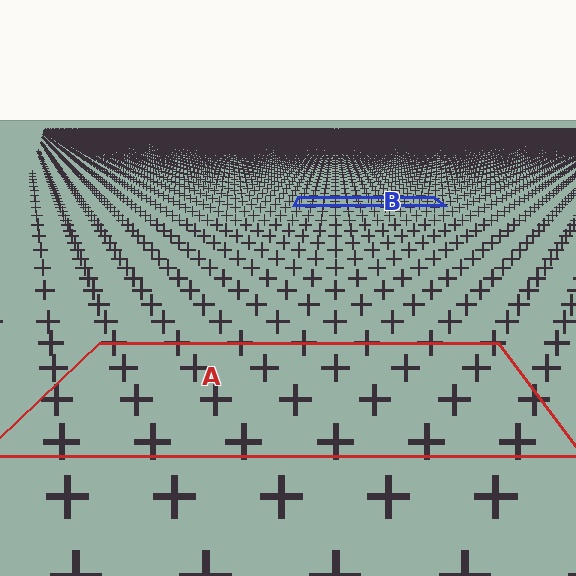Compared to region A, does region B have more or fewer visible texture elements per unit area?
Region B has more texture elements per unit area — they are packed more densely because it is farther away.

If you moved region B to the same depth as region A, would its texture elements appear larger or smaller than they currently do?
They would appear larger. At a closer depth, the same texture elements are projected at a bigger on-screen size.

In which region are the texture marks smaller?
The texture marks are smaller in region B, because it is farther away.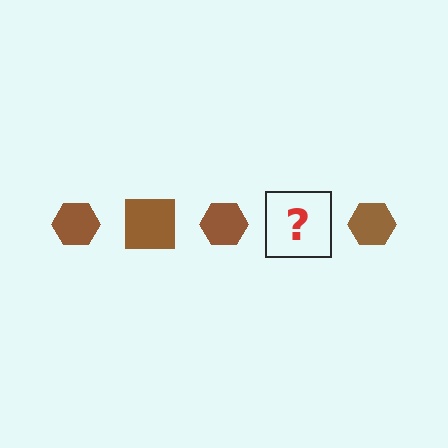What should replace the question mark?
The question mark should be replaced with a brown square.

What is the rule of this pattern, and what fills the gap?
The rule is that the pattern cycles through hexagon, square shapes in brown. The gap should be filled with a brown square.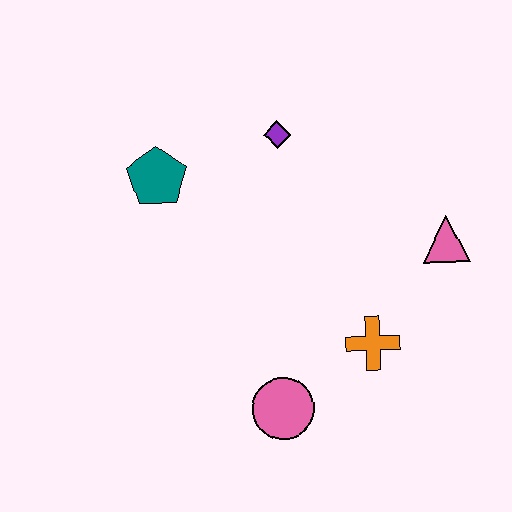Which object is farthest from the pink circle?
The purple diamond is farthest from the pink circle.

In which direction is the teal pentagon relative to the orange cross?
The teal pentagon is to the left of the orange cross.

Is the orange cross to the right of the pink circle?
Yes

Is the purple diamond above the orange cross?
Yes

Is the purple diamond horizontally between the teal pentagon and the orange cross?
Yes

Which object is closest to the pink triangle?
The orange cross is closest to the pink triangle.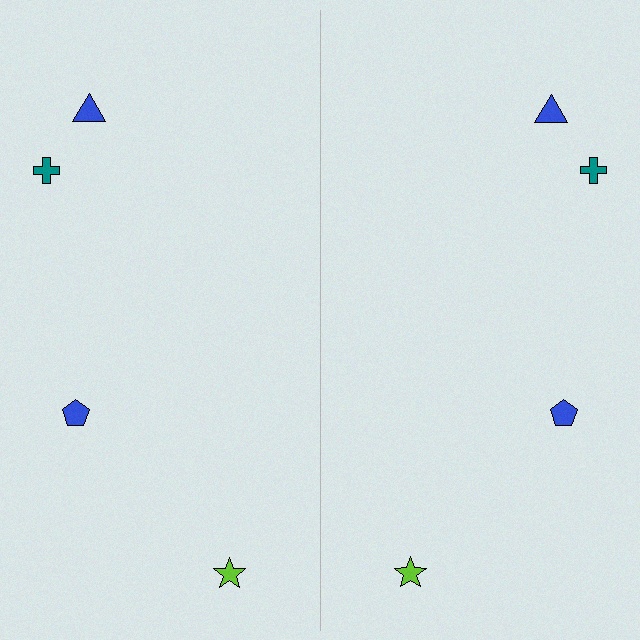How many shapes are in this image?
There are 8 shapes in this image.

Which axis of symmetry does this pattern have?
The pattern has a vertical axis of symmetry running through the center of the image.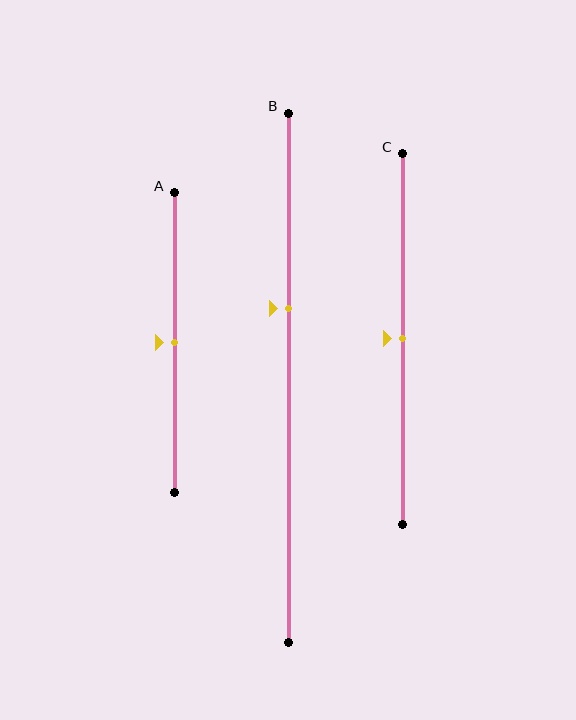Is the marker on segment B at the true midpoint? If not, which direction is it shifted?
No, the marker on segment B is shifted upward by about 13% of the segment length.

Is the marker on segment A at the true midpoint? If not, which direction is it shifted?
Yes, the marker on segment A is at the true midpoint.